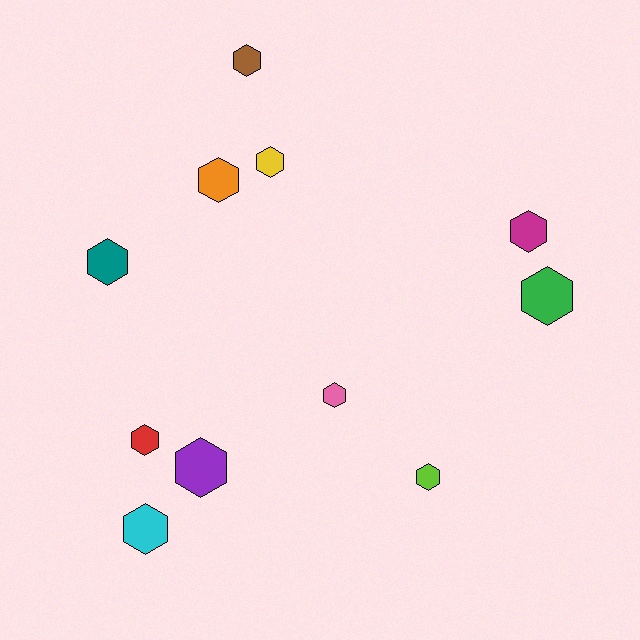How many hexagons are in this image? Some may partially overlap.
There are 11 hexagons.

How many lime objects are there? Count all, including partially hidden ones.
There is 1 lime object.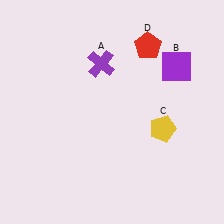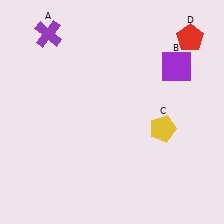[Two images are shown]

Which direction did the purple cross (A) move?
The purple cross (A) moved left.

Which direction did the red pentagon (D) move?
The red pentagon (D) moved right.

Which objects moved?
The objects that moved are: the purple cross (A), the red pentagon (D).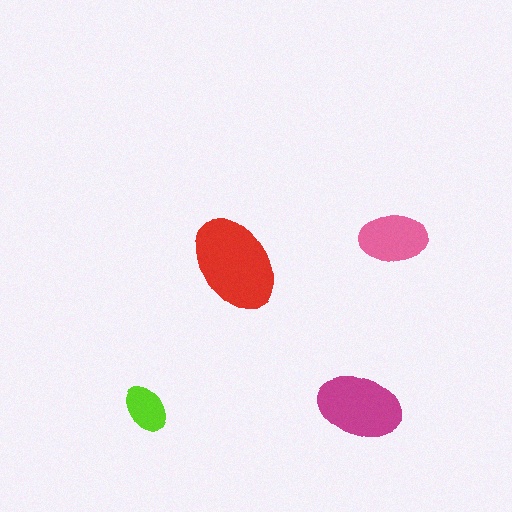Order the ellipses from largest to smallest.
the red one, the magenta one, the pink one, the lime one.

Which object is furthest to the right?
The pink ellipse is rightmost.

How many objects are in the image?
There are 4 objects in the image.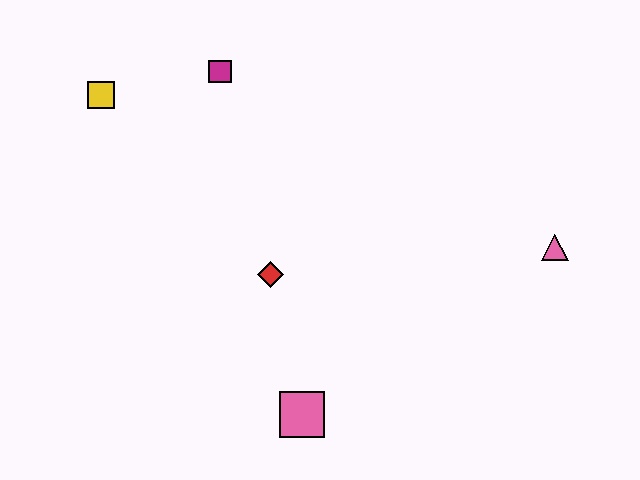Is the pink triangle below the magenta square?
Yes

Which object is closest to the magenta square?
The yellow square is closest to the magenta square.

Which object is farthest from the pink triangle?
The yellow square is farthest from the pink triangle.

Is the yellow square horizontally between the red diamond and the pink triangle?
No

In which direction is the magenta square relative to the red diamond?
The magenta square is above the red diamond.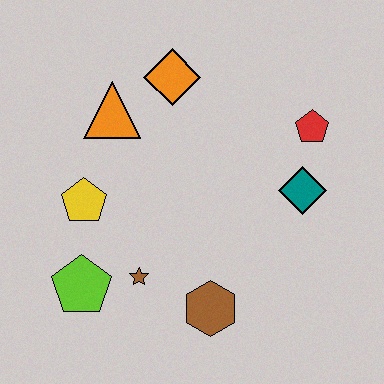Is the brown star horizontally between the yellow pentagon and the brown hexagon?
Yes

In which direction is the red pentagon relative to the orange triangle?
The red pentagon is to the right of the orange triangle.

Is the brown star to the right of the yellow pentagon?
Yes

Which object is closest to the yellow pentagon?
The lime pentagon is closest to the yellow pentagon.